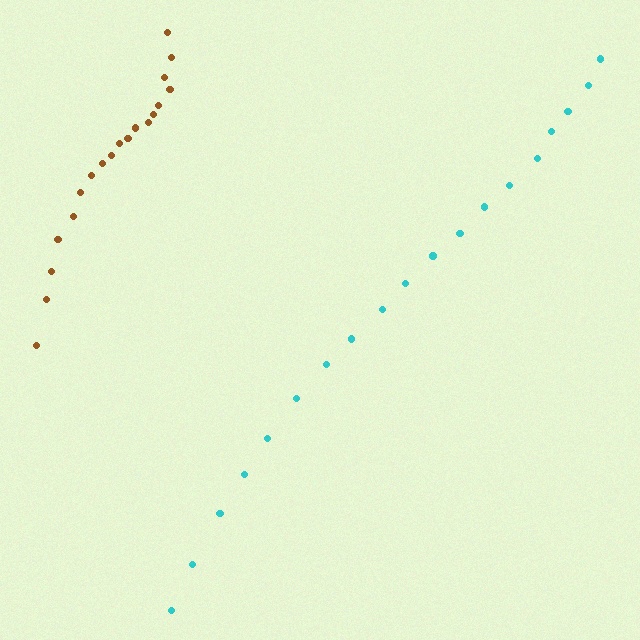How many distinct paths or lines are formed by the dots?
There are 2 distinct paths.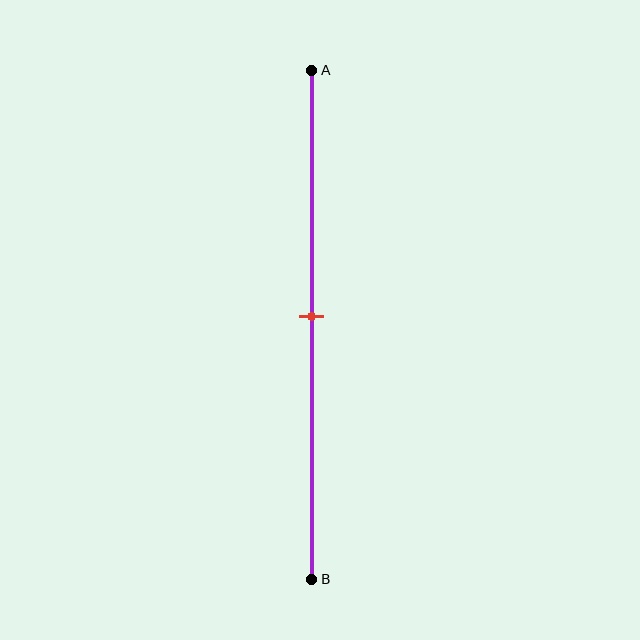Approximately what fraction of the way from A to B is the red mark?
The red mark is approximately 50% of the way from A to B.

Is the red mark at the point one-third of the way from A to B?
No, the mark is at about 50% from A, not at the 33% one-third point.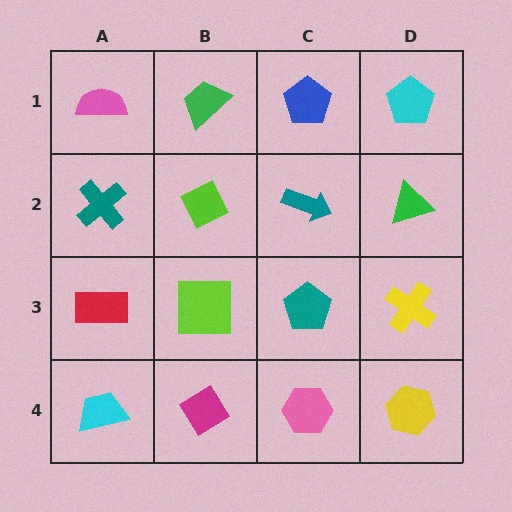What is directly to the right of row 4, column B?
A pink hexagon.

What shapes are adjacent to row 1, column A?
A teal cross (row 2, column A), a green trapezoid (row 1, column B).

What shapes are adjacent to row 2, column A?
A pink semicircle (row 1, column A), a red rectangle (row 3, column A), a lime diamond (row 2, column B).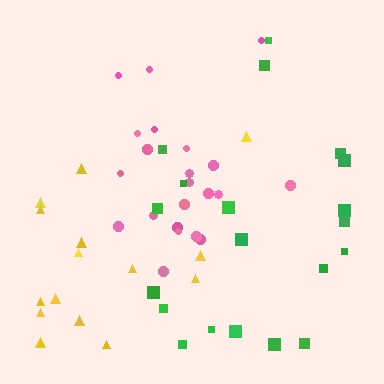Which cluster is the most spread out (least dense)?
Yellow.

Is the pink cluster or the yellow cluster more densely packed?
Pink.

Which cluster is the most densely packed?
Pink.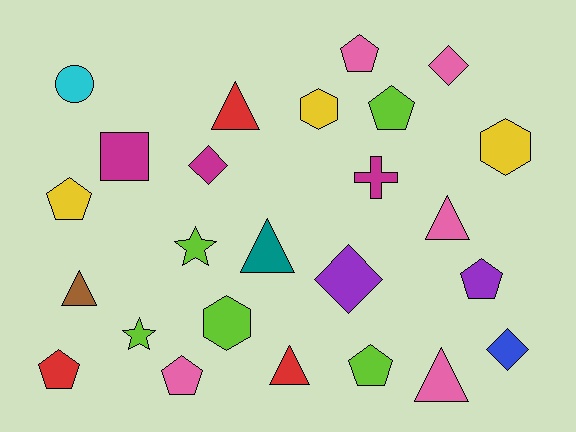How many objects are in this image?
There are 25 objects.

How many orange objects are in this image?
There are no orange objects.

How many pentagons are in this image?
There are 7 pentagons.